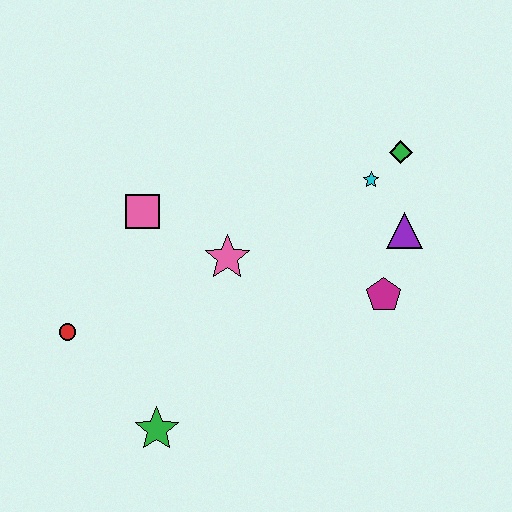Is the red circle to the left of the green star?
Yes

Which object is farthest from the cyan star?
The red circle is farthest from the cyan star.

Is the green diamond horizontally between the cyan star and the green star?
No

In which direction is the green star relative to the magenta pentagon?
The green star is to the left of the magenta pentagon.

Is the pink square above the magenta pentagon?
Yes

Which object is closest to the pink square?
The pink star is closest to the pink square.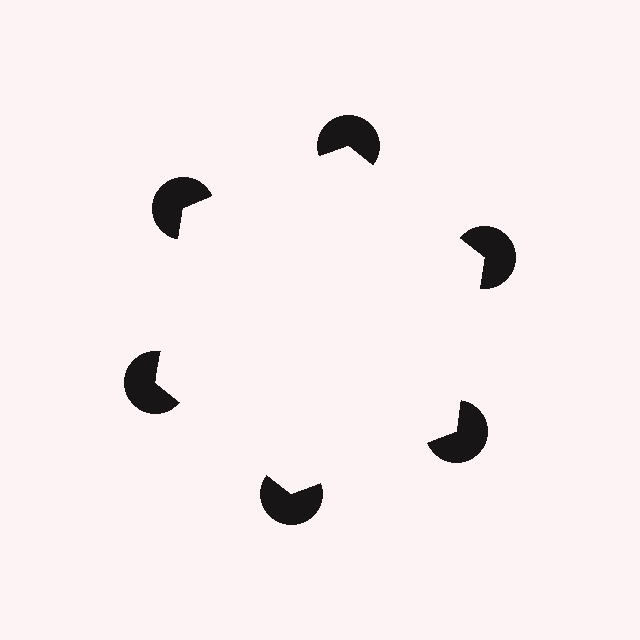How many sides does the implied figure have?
6 sides.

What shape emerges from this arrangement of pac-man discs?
An illusory hexagon — its edges are inferred from the aligned wedge cuts in the pac-man discs, not physically drawn.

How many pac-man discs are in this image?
There are 6 — one at each vertex of the illusory hexagon.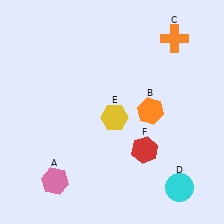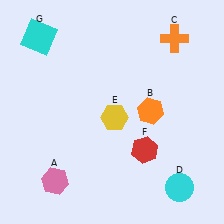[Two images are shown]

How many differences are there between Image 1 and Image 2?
There is 1 difference between the two images.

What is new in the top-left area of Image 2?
A cyan square (G) was added in the top-left area of Image 2.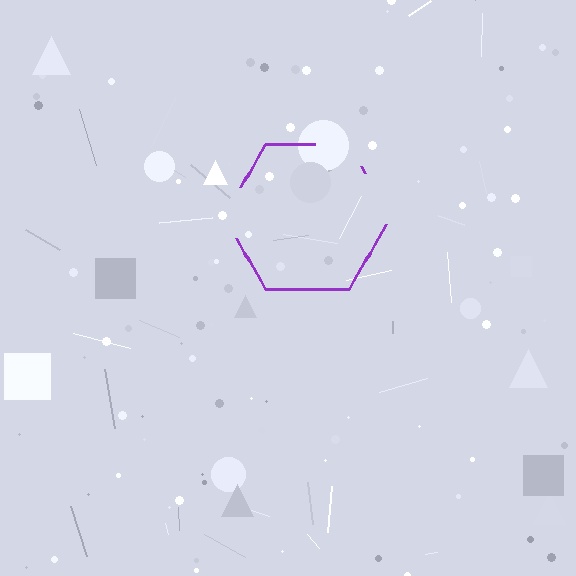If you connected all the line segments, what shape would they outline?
They would outline a hexagon.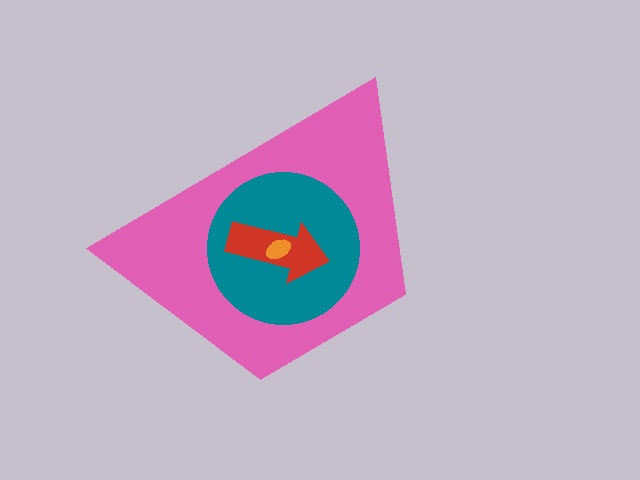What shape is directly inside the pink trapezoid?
The teal circle.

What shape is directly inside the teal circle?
The red arrow.